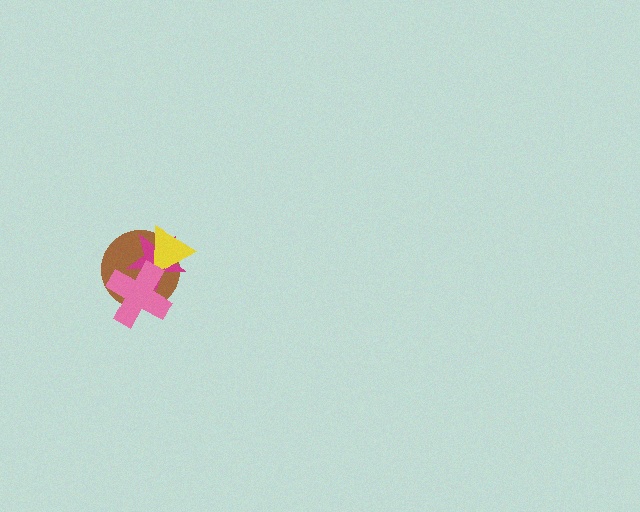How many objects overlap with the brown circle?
3 objects overlap with the brown circle.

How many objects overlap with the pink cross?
3 objects overlap with the pink cross.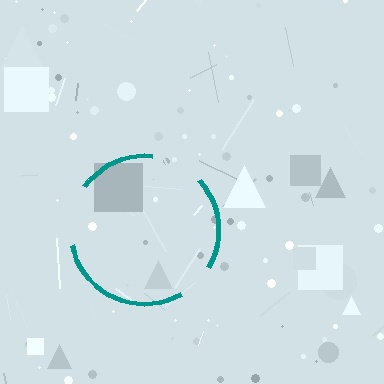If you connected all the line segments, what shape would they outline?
They would outline a circle.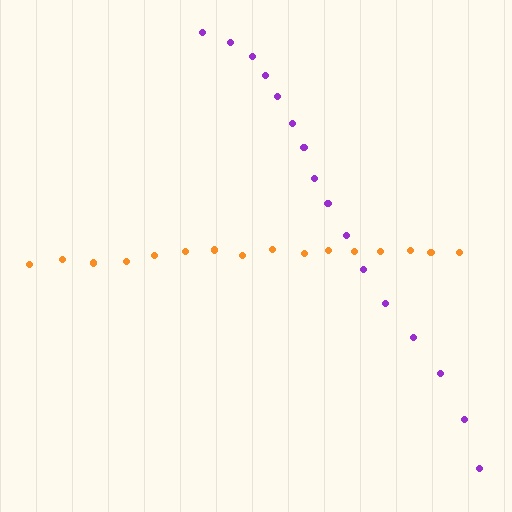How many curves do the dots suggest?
There are 2 distinct paths.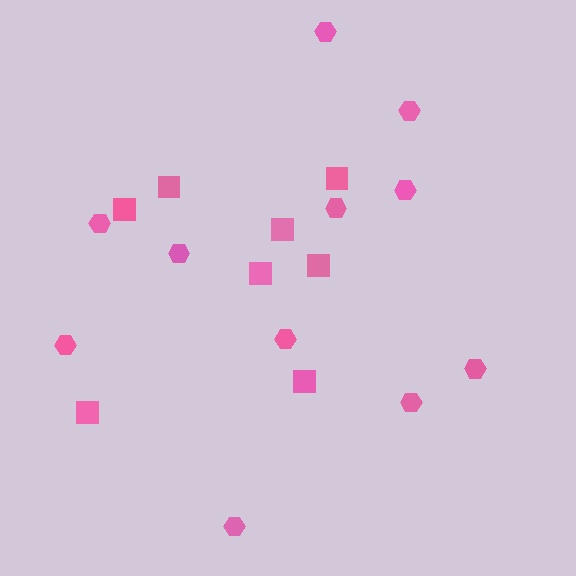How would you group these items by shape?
There are 2 groups: one group of squares (8) and one group of hexagons (11).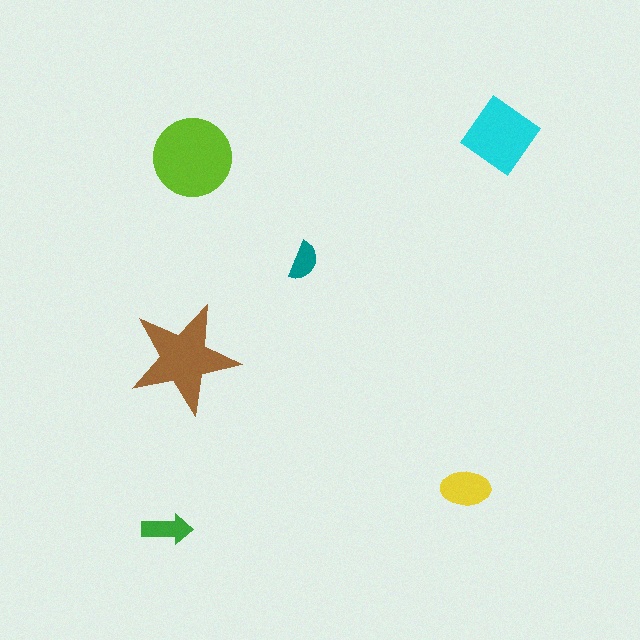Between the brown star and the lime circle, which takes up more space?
The lime circle.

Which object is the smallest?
The teal semicircle.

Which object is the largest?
The lime circle.